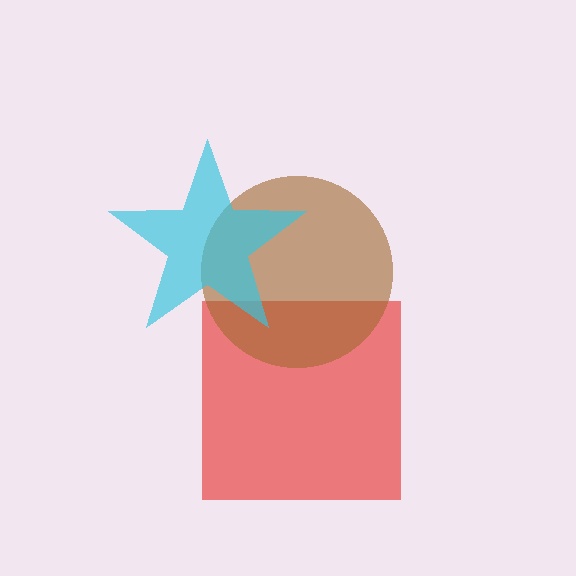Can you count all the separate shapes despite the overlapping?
Yes, there are 3 separate shapes.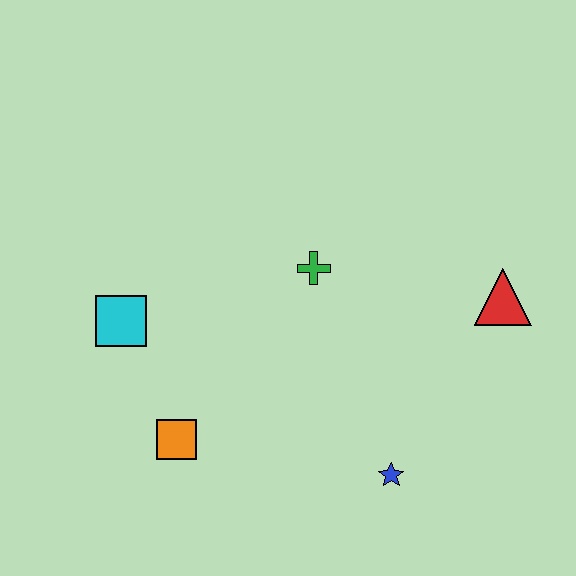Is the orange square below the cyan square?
Yes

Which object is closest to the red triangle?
The green cross is closest to the red triangle.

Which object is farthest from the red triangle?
The cyan square is farthest from the red triangle.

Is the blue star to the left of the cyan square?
No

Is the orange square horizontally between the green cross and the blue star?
No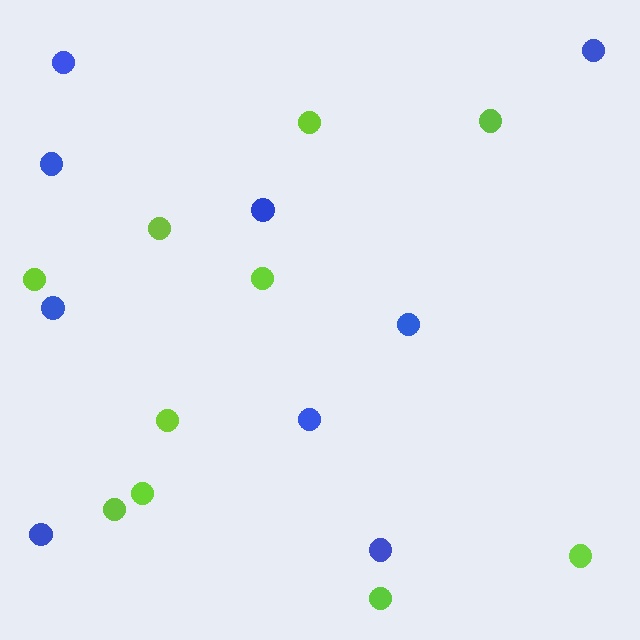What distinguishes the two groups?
There are 2 groups: one group of blue circles (9) and one group of lime circles (10).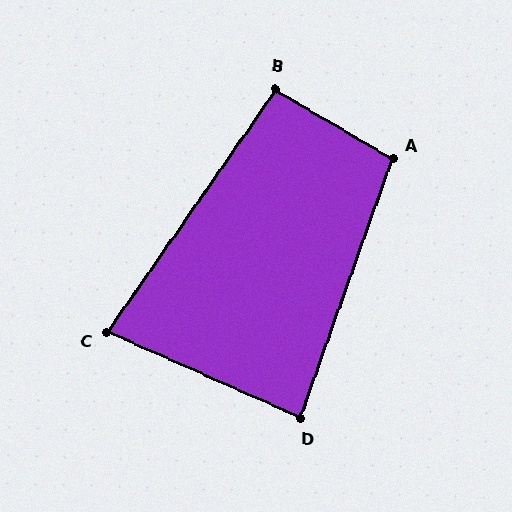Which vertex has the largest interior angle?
A, at approximately 101 degrees.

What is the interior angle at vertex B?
Approximately 94 degrees (approximately right).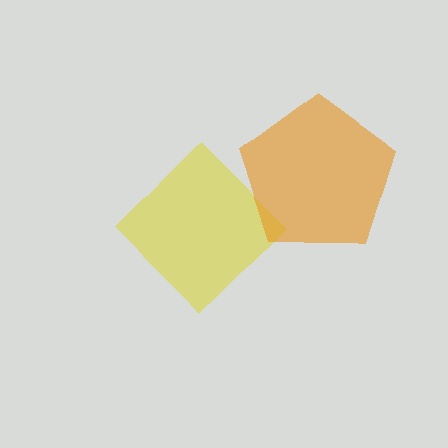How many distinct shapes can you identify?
There are 2 distinct shapes: a yellow diamond, an orange pentagon.